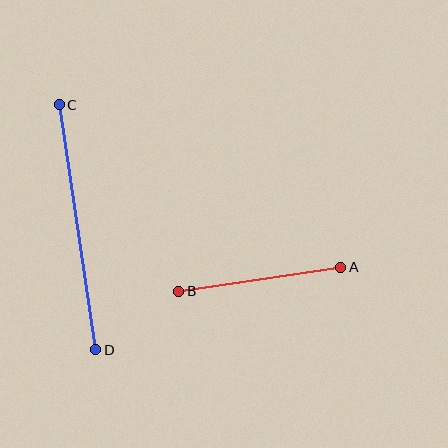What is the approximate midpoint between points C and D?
The midpoint is at approximately (77, 227) pixels.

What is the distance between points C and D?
The distance is approximately 247 pixels.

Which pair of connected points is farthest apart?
Points C and D are farthest apart.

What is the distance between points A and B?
The distance is approximately 164 pixels.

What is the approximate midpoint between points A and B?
The midpoint is at approximately (260, 279) pixels.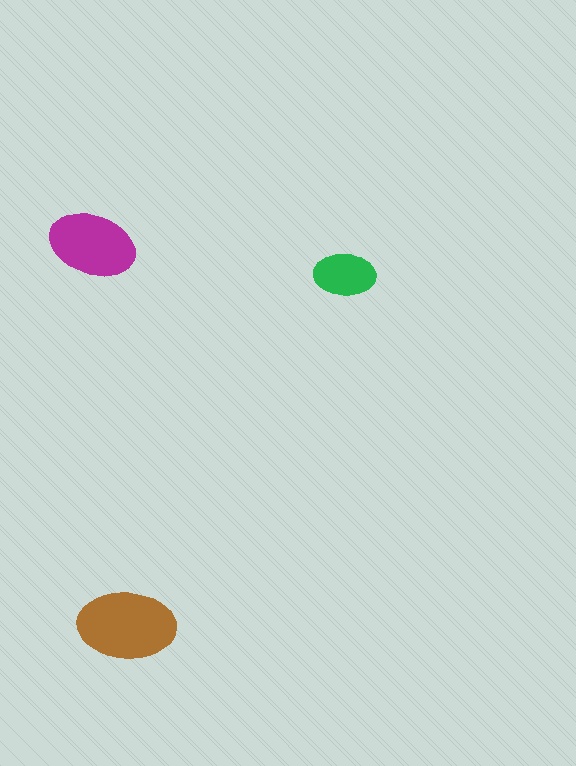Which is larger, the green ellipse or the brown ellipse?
The brown one.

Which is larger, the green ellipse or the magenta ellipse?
The magenta one.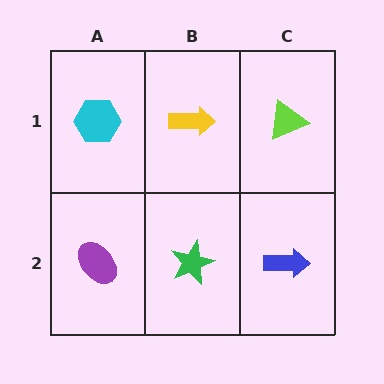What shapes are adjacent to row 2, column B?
A yellow arrow (row 1, column B), a purple ellipse (row 2, column A), a blue arrow (row 2, column C).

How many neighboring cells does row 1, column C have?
2.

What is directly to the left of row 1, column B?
A cyan hexagon.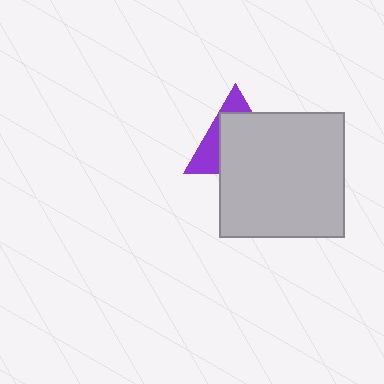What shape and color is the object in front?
The object in front is a light gray square.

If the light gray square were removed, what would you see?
You would see the complete purple triangle.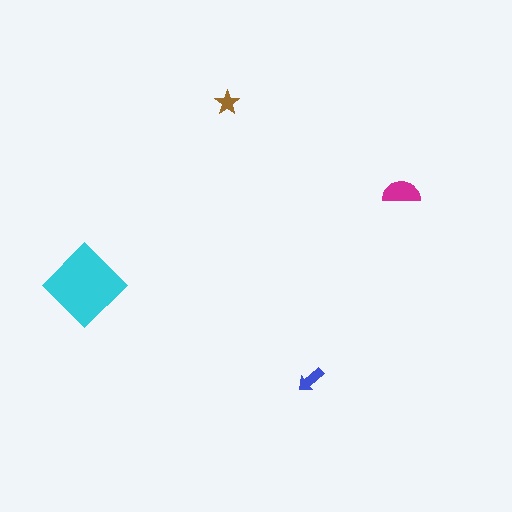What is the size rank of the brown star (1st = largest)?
4th.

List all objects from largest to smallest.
The cyan diamond, the magenta semicircle, the blue arrow, the brown star.